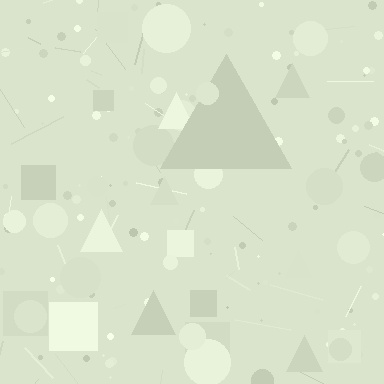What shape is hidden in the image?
A triangle is hidden in the image.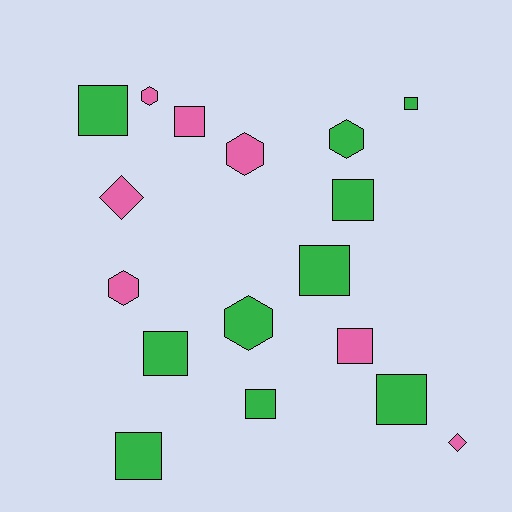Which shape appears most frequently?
Square, with 10 objects.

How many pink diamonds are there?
There are 2 pink diamonds.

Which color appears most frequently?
Green, with 10 objects.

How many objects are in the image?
There are 17 objects.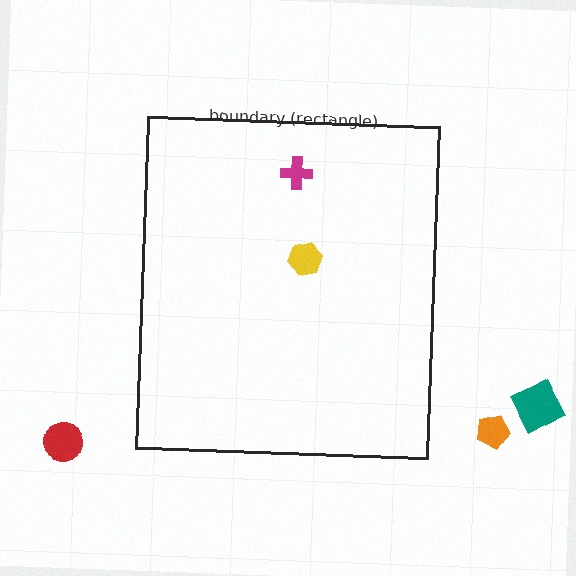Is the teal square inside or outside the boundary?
Outside.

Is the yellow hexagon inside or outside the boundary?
Inside.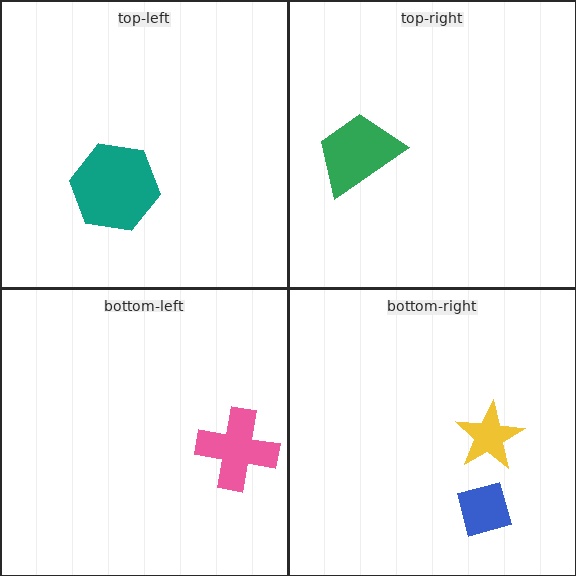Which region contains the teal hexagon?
The top-left region.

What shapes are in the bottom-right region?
The yellow star, the blue square.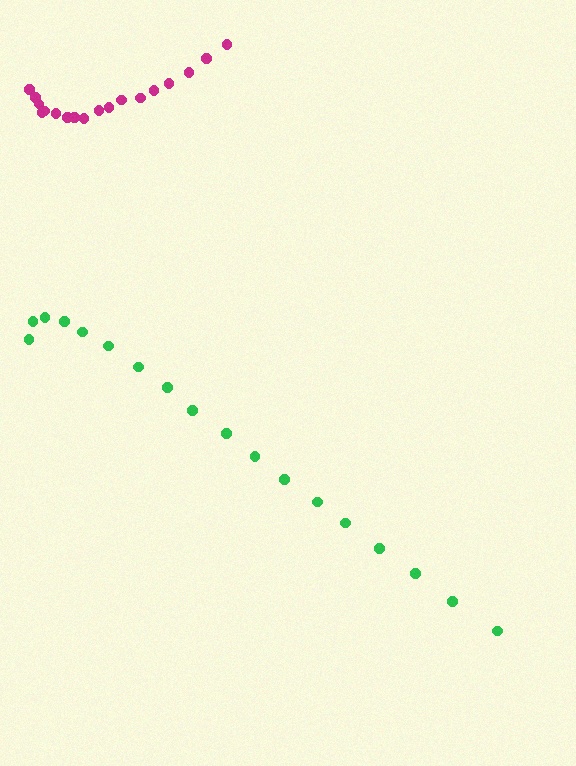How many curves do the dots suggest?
There are 2 distinct paths.